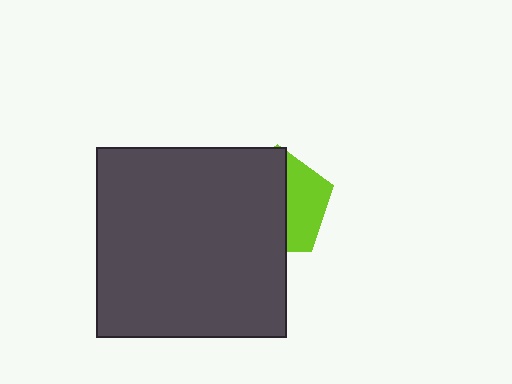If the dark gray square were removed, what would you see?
You would see the complete lime pentagon.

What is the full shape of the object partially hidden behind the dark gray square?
The partially hidden object is a lime pentagon.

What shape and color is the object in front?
The object in front is a dark gray square.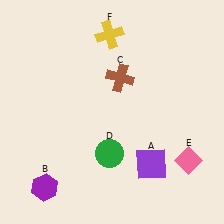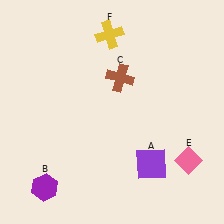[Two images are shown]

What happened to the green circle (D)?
The green circle (D) was removed in Image 2. It was in the bottom-left area of Image 1.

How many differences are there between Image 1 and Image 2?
There is 1 difference between the two images.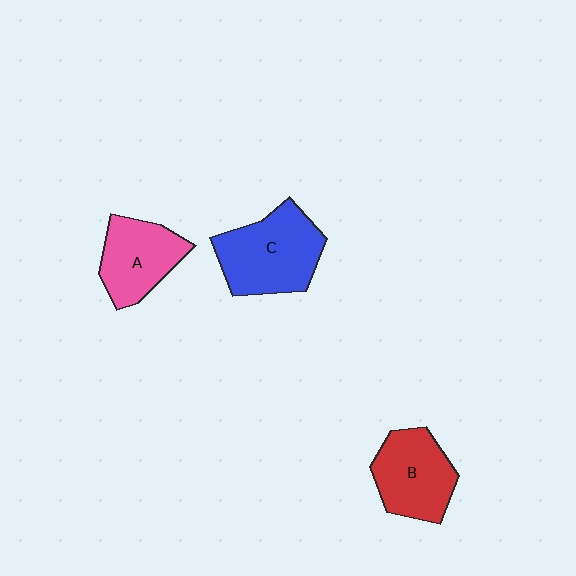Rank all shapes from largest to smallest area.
From largest to smallest: C (blue), B (red), A (pink).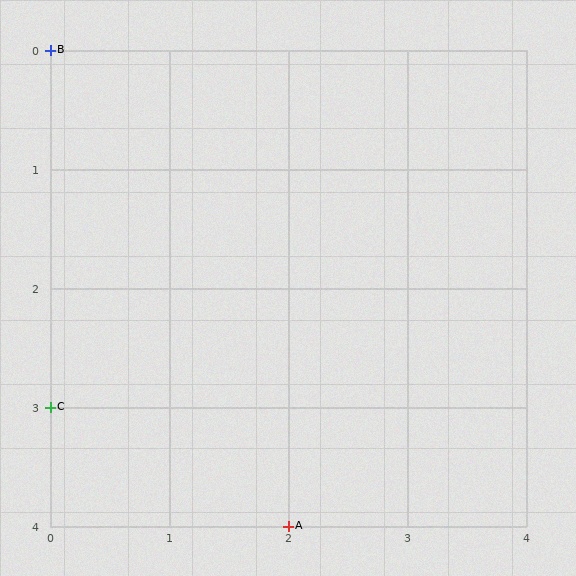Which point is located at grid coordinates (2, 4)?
Point A is at (2, 4).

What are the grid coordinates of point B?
Point B is at grid coordinates (0, 0).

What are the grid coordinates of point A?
Point A is at grid coordinates (2, 4).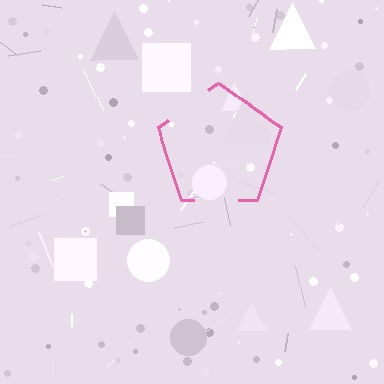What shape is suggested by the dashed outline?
The dashed outline suggests a pentagon.